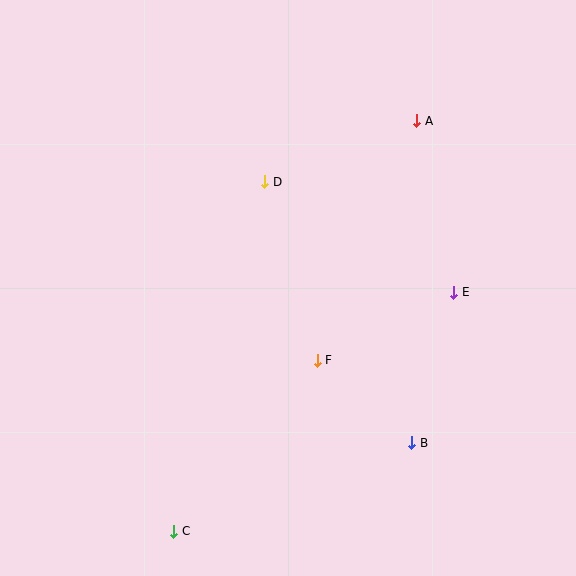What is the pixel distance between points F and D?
The distance between F and D is 186 pixels.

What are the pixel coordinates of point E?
Point E is at (454, 292).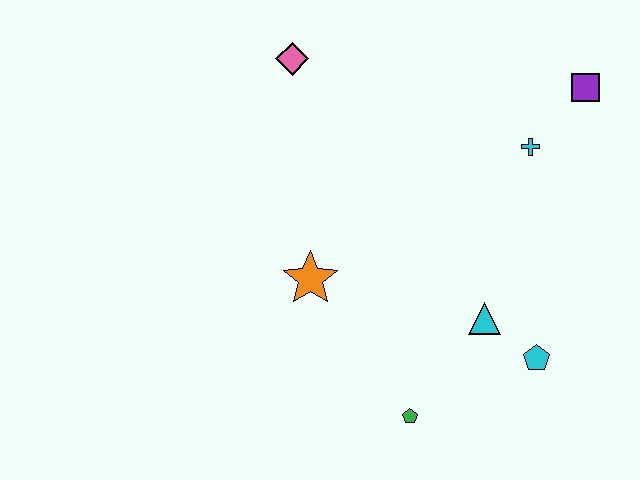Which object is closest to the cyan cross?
The purple square is closest to the cyan cross.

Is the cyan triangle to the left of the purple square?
Yes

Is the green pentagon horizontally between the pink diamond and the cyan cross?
Yes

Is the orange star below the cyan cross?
Yes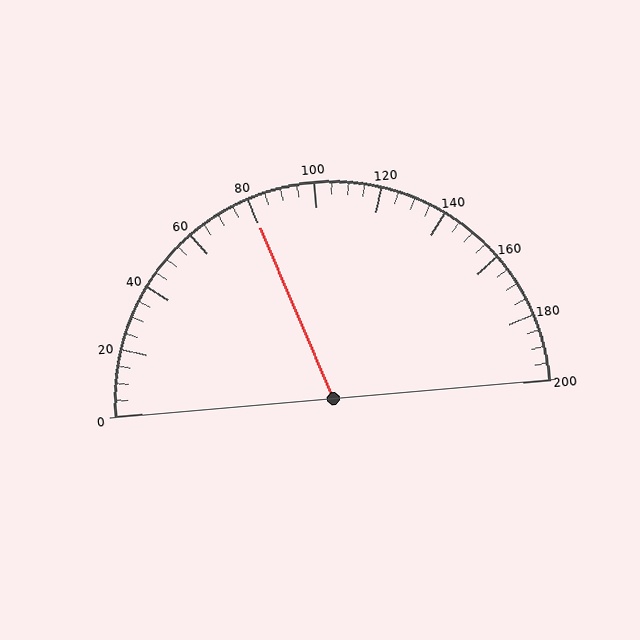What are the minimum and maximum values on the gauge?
The gauge ranges from 0 to 200.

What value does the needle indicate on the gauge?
The needle indicates approximately 80.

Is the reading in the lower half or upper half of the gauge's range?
The reading is in the lower half of the range (0 to 200).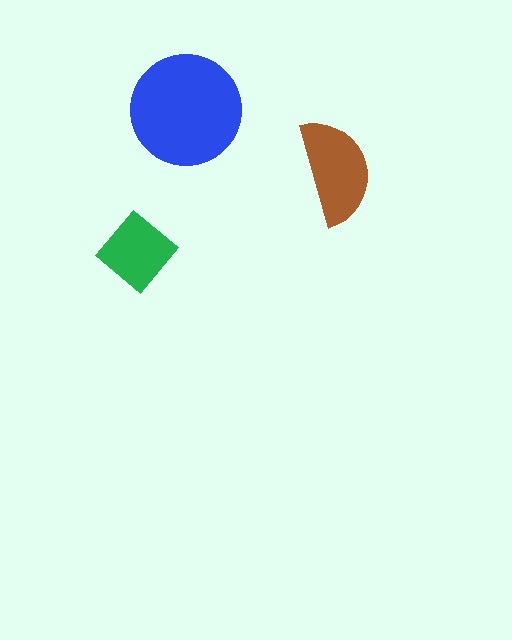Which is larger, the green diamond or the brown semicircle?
The brown semicircle.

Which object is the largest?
The blue circle.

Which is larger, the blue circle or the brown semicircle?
The blue circle.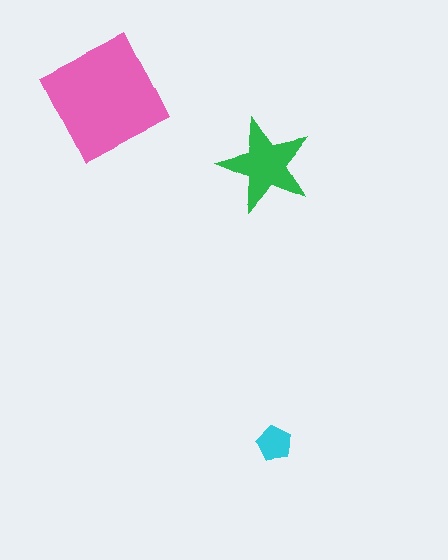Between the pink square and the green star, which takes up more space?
The pink square.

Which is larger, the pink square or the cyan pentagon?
The pink square.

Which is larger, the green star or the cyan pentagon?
The green star.